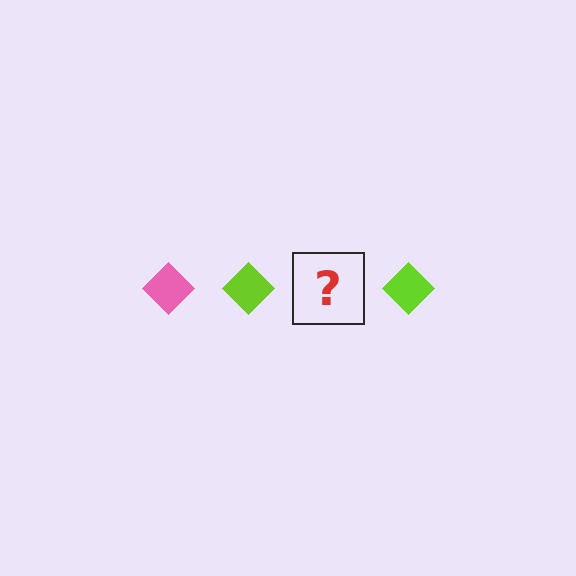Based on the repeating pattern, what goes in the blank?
The blank should be a pink diamond.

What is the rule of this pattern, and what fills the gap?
The rule is that the pattern cycles through pink, lime diamonds. The gap should be filled with a pink diamond.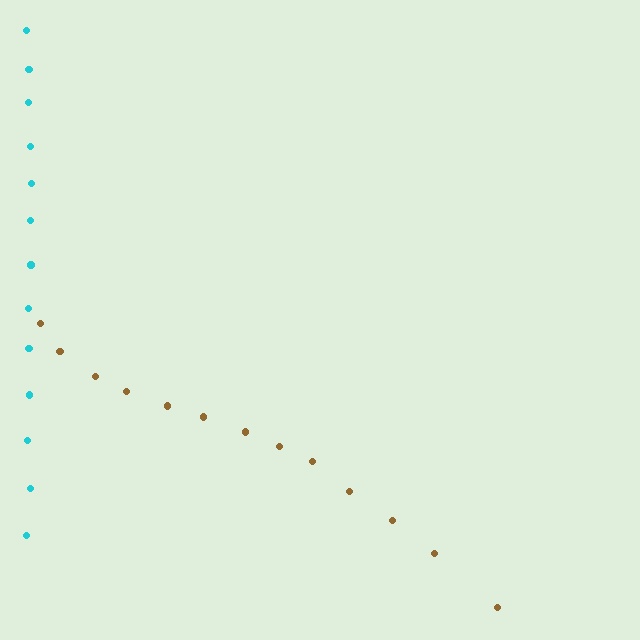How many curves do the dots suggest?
There are 2 distinct paths.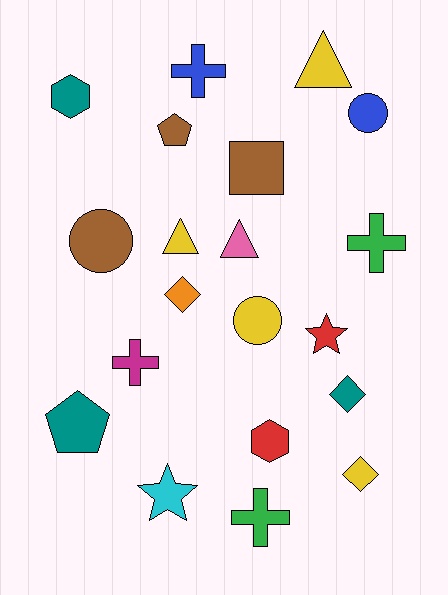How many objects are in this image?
There are 20 objects.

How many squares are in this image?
There is 1 square.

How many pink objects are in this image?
There is 1 pink object.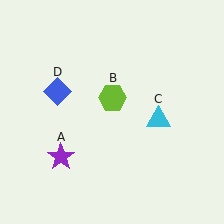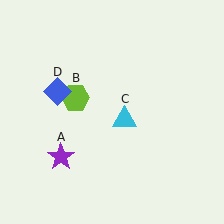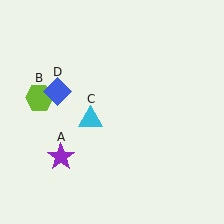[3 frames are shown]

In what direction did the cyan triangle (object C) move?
The cyan triangle (object C) moved left.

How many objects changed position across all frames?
2 objects changed position: lime hexagon (object B), cyan triangle (object C).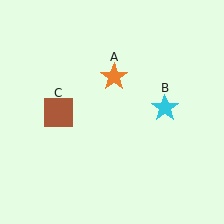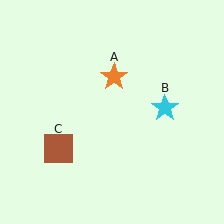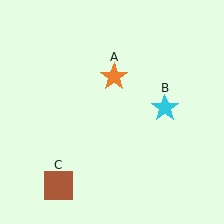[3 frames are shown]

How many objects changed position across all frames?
1 object changed position: brown square (object C).